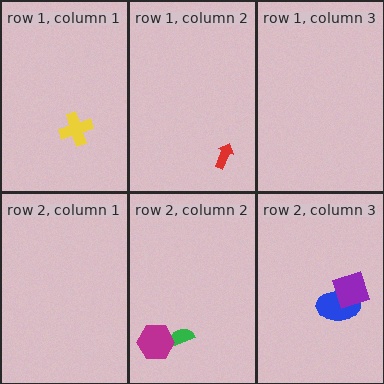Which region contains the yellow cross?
The row 1, column 1 region.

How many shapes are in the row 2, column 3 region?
2.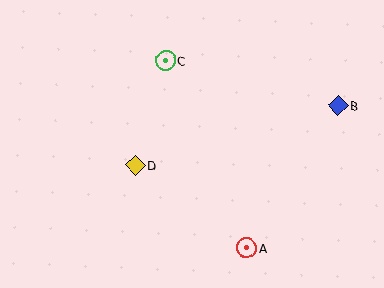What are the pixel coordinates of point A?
Point A is at (247, 248).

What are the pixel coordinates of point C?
Point C is at (166, 61).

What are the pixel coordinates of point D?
Point D is at (135, 166).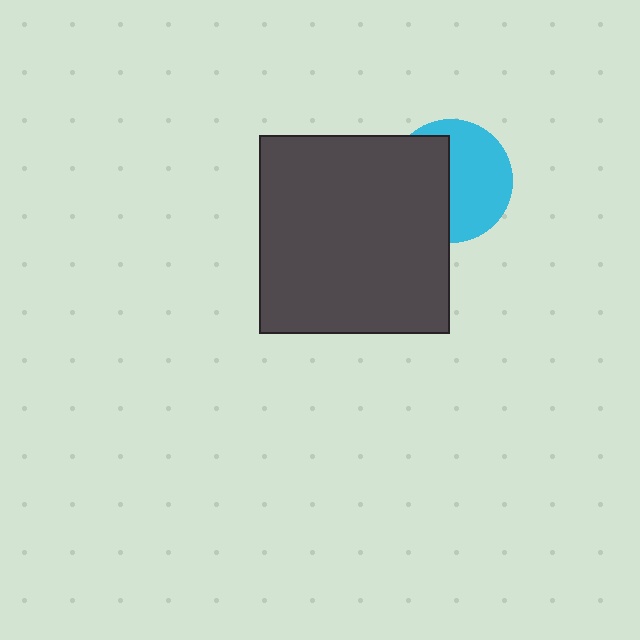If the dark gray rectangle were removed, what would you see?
You would see the complete cyan circle.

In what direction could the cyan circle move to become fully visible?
The cyan circle could move right. That would shift it out from behind the dark gray rectangle entirely.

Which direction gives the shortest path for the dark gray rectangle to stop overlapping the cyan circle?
Moving left gives the shortest separation.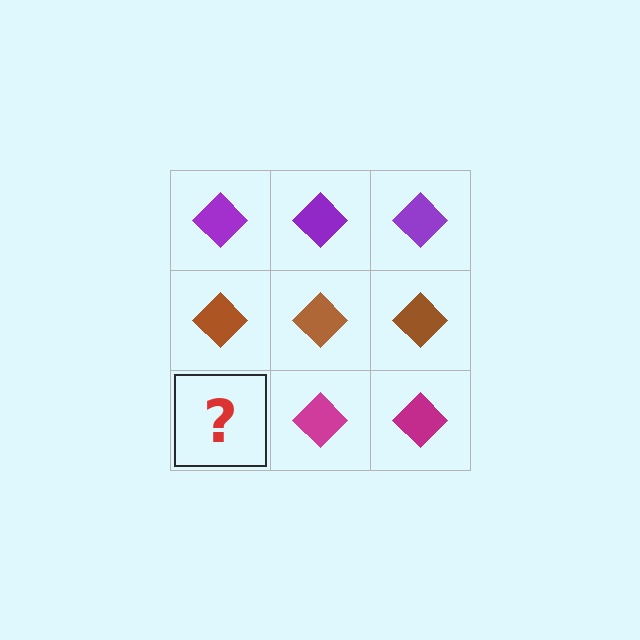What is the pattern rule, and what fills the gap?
The rule is that each row has a consistent color. The gap should be filled with a magenta diamond.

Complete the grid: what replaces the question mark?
The question mark should be replaced with a magenta diamond.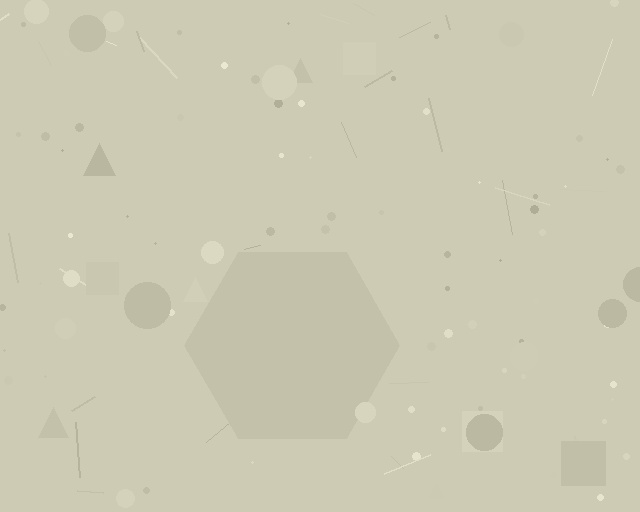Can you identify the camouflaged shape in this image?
The camouflaged shape is a hexagon.